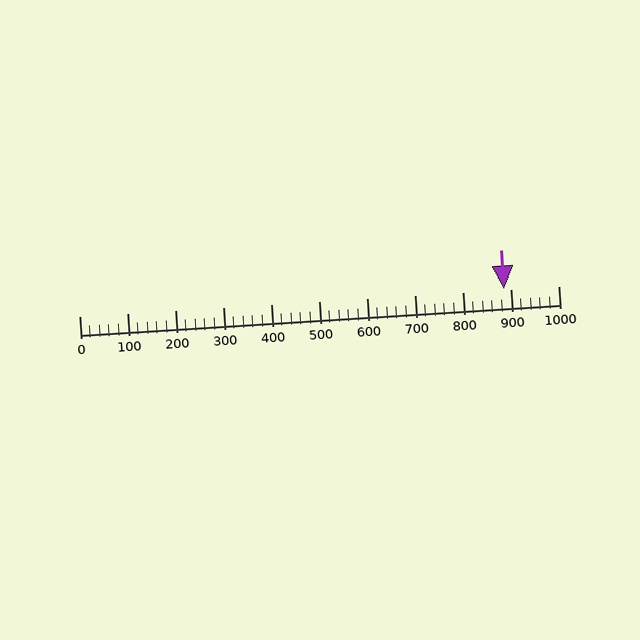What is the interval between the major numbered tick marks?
The major tick marks are spaced 100 units apart.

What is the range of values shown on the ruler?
The ruler shows values from 0 to 1000.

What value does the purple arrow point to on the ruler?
The purple arrow points to approximately 887.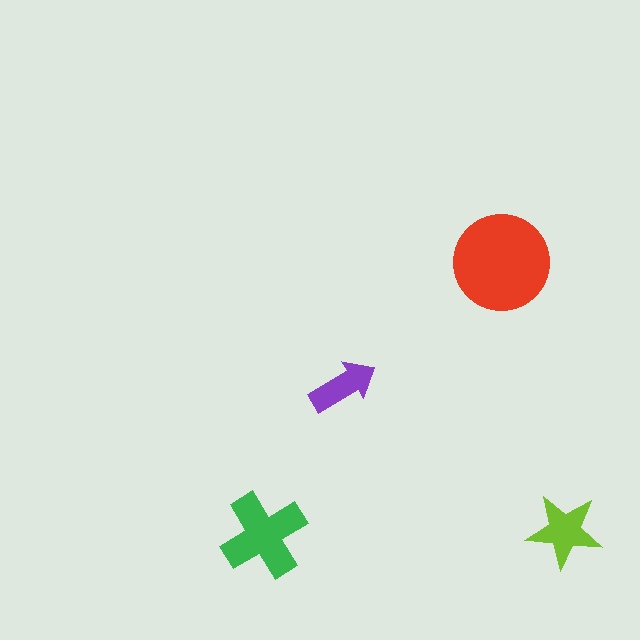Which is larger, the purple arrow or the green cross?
The green cross.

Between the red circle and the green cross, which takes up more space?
The red circle.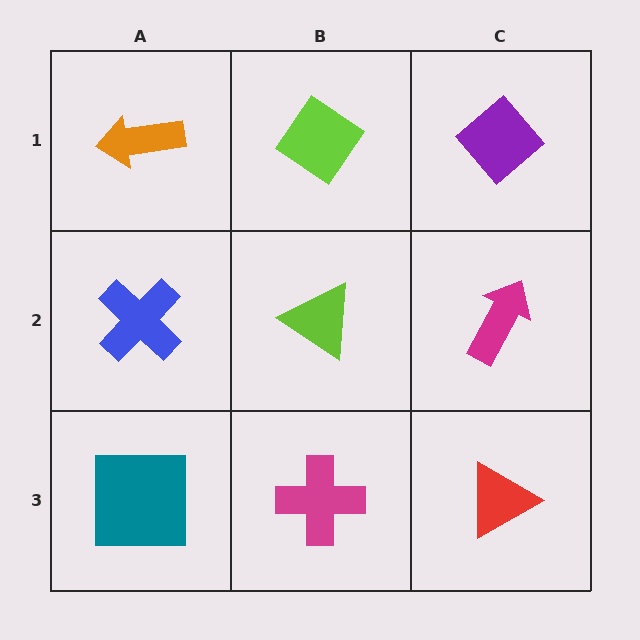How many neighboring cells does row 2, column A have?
3.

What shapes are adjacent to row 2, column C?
A purple diamond (row 1, column C), a red triangle (row 3, column C), a lime triangle (row 2, column B).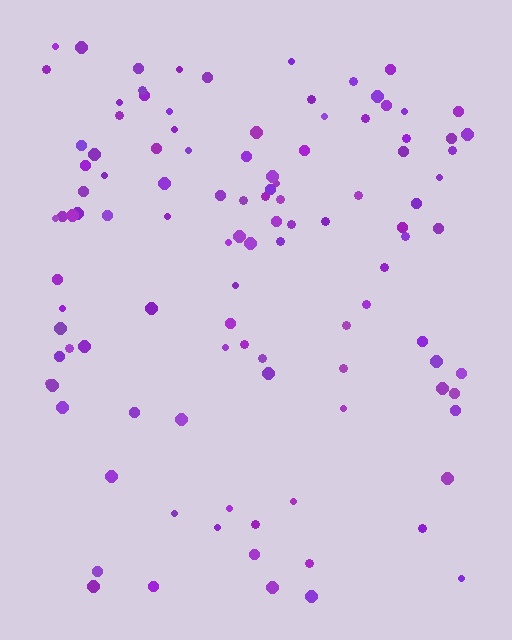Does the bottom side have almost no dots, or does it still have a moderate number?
Still a moderate number, just noticeably fewer than the top.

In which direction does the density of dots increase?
From bottom to top, with the top side densest.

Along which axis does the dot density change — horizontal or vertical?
Vertical.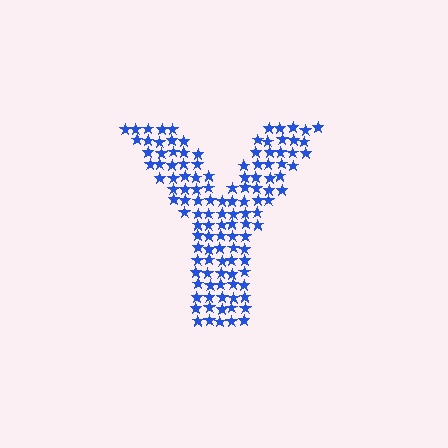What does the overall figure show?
The overall figure shows the letter Y.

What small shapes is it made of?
It is made of small stars.